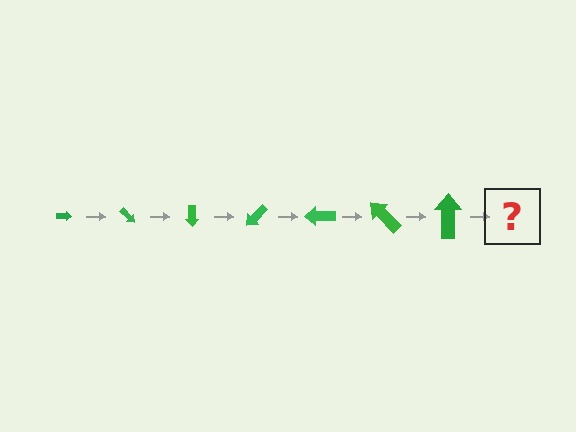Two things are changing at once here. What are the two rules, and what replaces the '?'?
The two rules are that the arrow grows larger each step and it rotates 45 degrees each step. The '?' should be an arrow, larger than the previous one and rotated 315 degrees from the start.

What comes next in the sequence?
The next element should be an arrow, larger than the previous one and rotated 315 degrees from the start.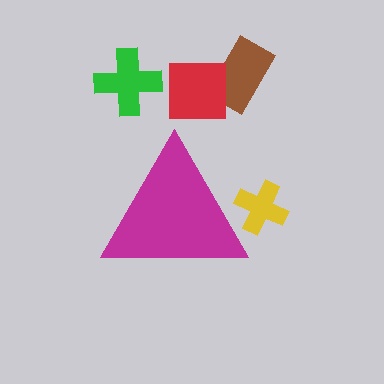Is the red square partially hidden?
No, the red square is fully visible.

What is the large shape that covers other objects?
A magenta triangle.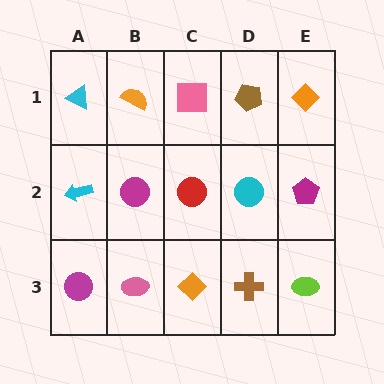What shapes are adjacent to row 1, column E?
A magenta pentagon (row 2, column E), a brown pentagon (row 1, column D).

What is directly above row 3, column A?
A cyan arrow.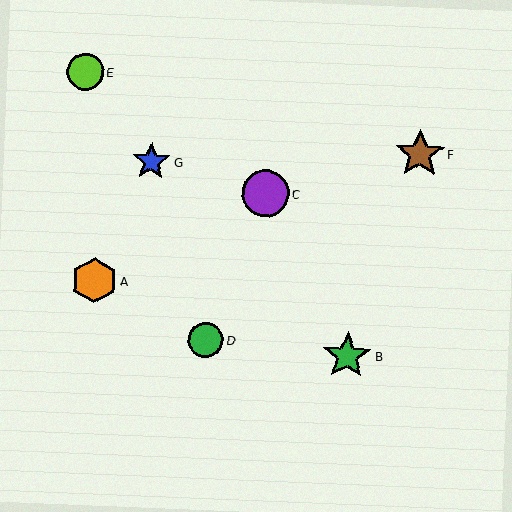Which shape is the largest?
The brown star (labeled F) is the largest.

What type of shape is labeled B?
Shape B is a green star.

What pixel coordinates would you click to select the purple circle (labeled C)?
Click at (265, 193) to select the purple circle C.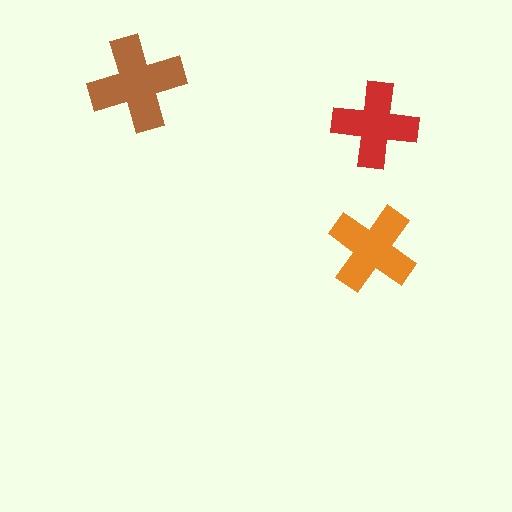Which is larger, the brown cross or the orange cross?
The brown one.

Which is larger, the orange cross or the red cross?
The orange one.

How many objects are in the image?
There are 3 objects in the image.